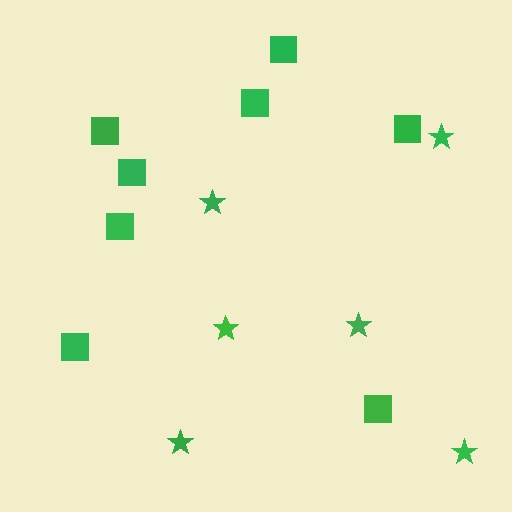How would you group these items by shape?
There are 2 groups: one group of stars (6) and one group of squares (8).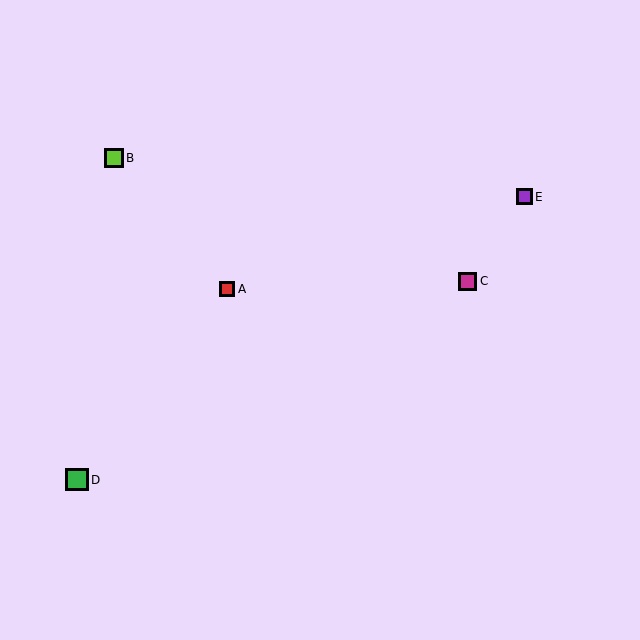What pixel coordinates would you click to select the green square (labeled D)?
Click at (77, 480) to select the green square D.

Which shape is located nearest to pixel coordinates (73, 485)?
The green square (labeled D) at (77, 480) is nearest to that location.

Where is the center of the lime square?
The center of the lime square is at (114, 158).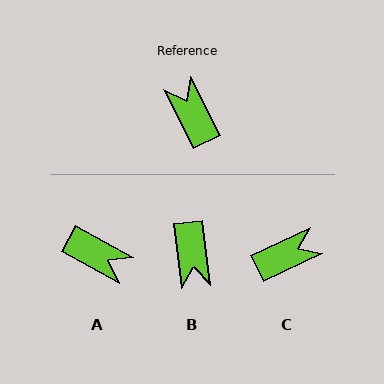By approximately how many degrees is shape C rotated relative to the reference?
Approximately 92 degrees clockwise.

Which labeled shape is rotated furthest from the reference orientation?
B, about 160 degrees away.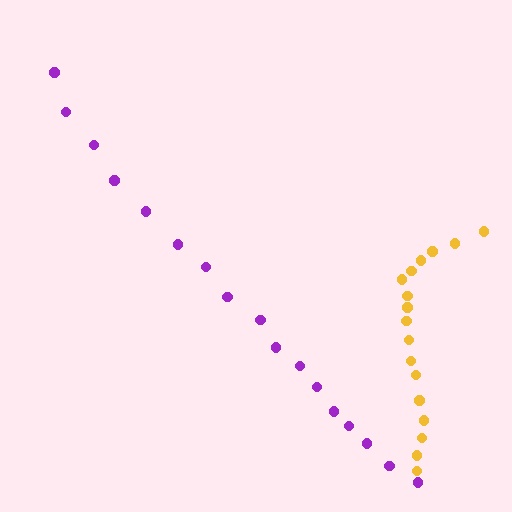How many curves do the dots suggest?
There are 2 distinct paths.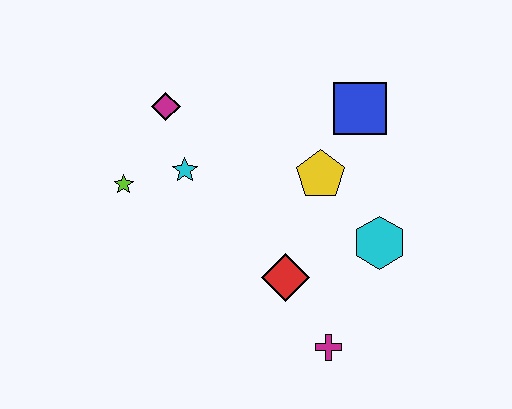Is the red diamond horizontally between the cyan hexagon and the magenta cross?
No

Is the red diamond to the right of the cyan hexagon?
No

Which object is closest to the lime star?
The cyan star is closest to the lime star.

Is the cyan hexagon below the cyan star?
Yes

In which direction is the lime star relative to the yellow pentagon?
The lime star is to the left of the yellow pentagon.